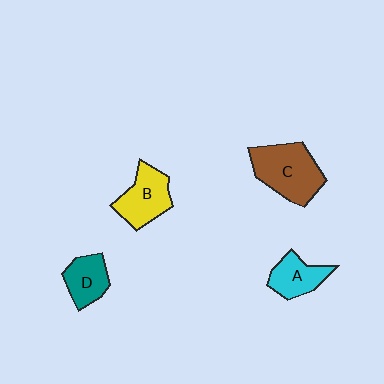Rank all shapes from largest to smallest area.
From largest to smallest: C (brown), B (yellow), A (cyan), D (teal).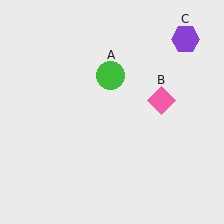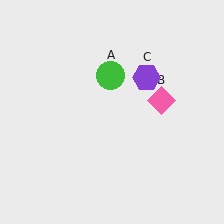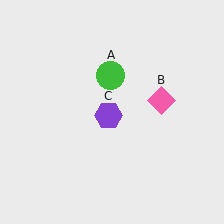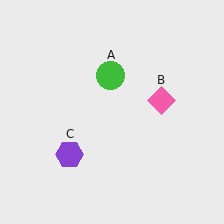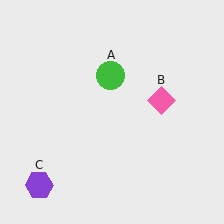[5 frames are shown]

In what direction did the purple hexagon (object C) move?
The purple hexagon (object C) moved down and to the left.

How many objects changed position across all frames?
1 object changed position: purple hexagon (object C).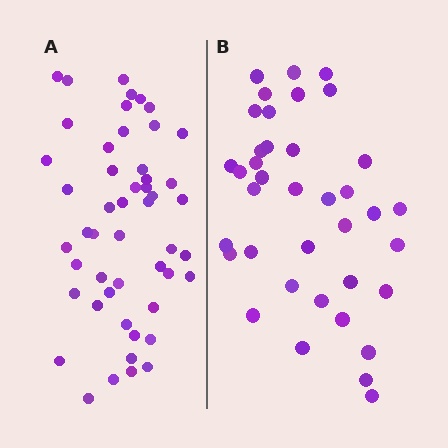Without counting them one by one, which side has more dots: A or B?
Region A (the left region) has more dots.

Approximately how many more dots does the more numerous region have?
Region A has roughly 12 or so more dots than region B.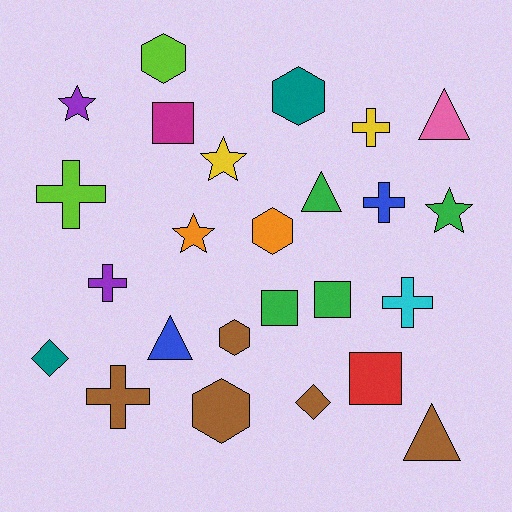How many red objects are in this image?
There is 1 red object.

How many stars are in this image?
There are 4 stars.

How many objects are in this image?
There are 25 objects.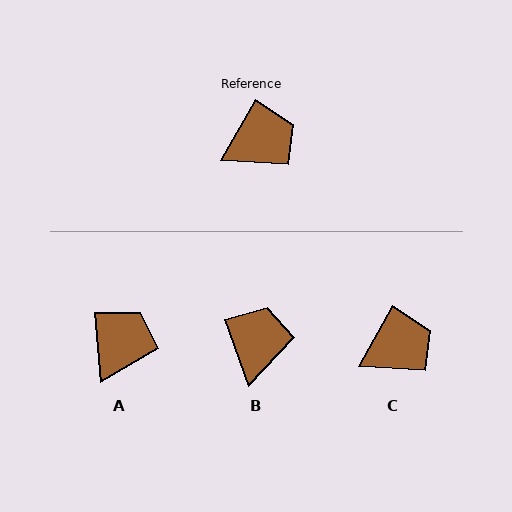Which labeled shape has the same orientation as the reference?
C.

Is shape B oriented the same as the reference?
No, it is off by about 49 degrees.